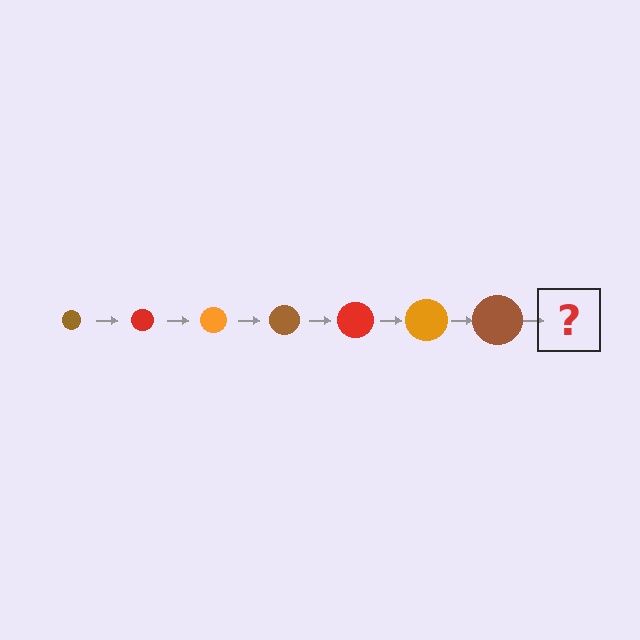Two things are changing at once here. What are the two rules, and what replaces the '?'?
The two rules are that the circle grows larger each step and the color cycles through brown, red, and orange. The '?' should be a red circle, larger than the previous one.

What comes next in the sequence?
The next element should be a red circle, larger than the previous one.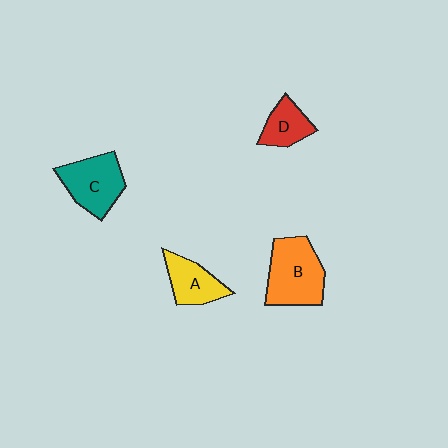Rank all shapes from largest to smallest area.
From largest to smallest: B (orange), C (teal), A (yellow), D (red).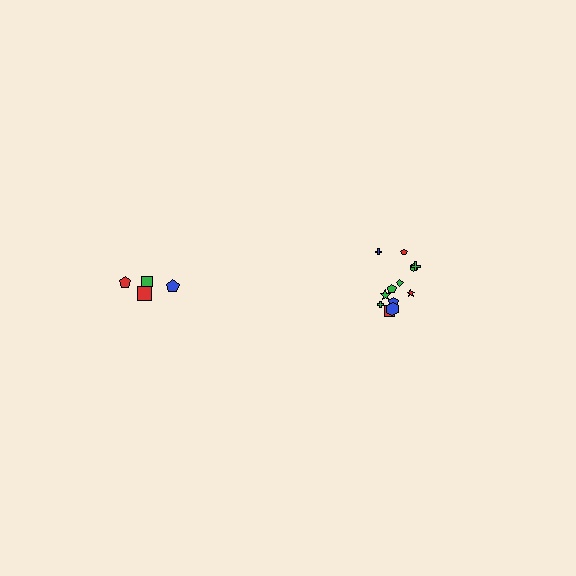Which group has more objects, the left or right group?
The right group.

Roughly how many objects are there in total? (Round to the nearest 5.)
Roughly 15 objects in total.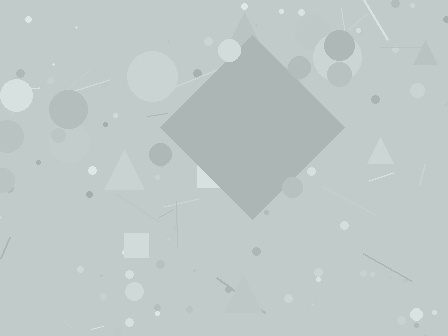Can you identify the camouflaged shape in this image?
The camouflaged shape is a diamond.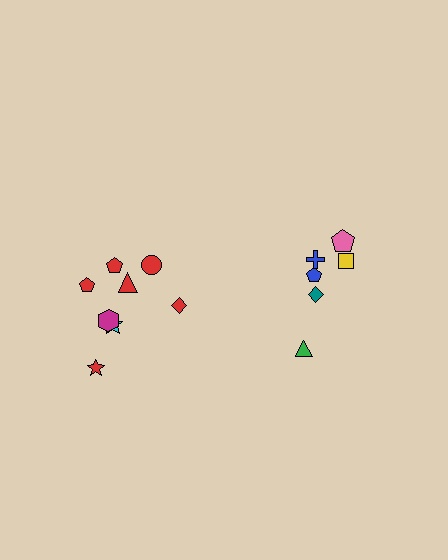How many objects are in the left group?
There are 8 objects.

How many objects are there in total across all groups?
There are 14 objects.